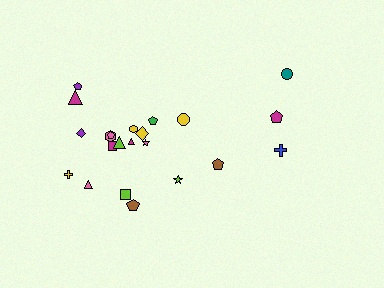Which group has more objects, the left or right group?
The left group.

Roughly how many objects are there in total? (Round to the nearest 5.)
Roughly 20 objects in total.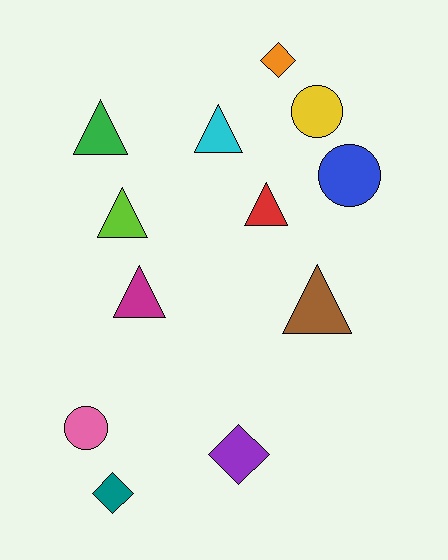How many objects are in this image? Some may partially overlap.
There are 12 objects.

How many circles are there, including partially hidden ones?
There are 3 circles.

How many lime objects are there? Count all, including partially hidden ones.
There is 1 lime object.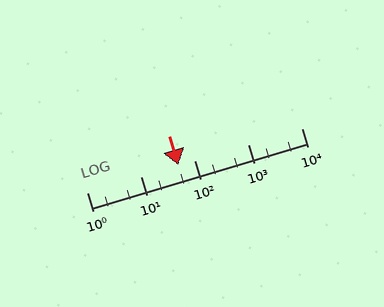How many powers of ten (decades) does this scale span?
The scale spans 4 decades, from 1 to 10000.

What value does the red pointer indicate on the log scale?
The pointer indicates approximately 50.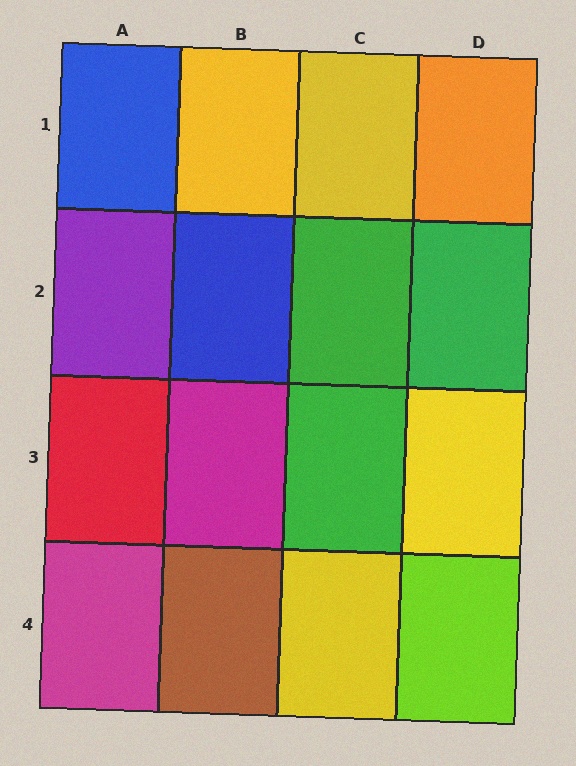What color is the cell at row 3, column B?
Magenta.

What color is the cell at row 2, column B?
Blue.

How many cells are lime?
1 cell is lime.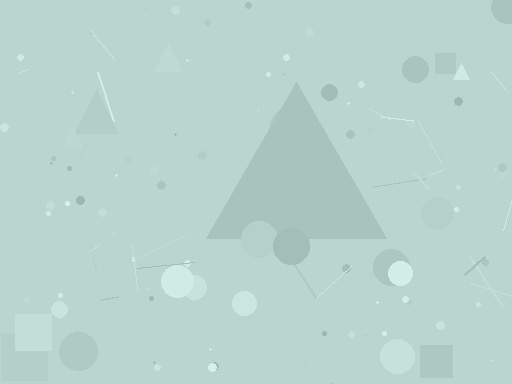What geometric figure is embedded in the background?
A triangle is embedded in the background.